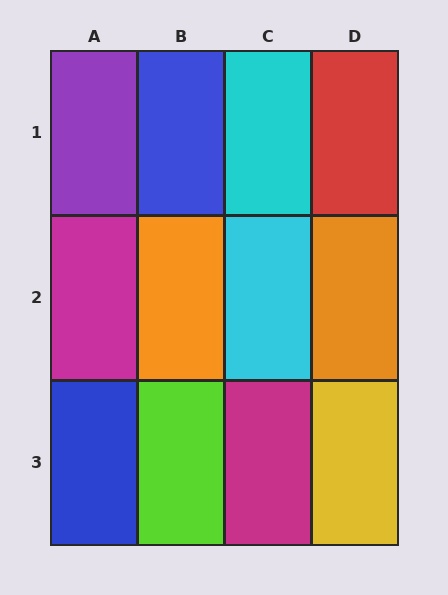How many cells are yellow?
1 cell is yellow.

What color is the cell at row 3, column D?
Yellow.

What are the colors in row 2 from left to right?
Magenta, orange, cyan, orange.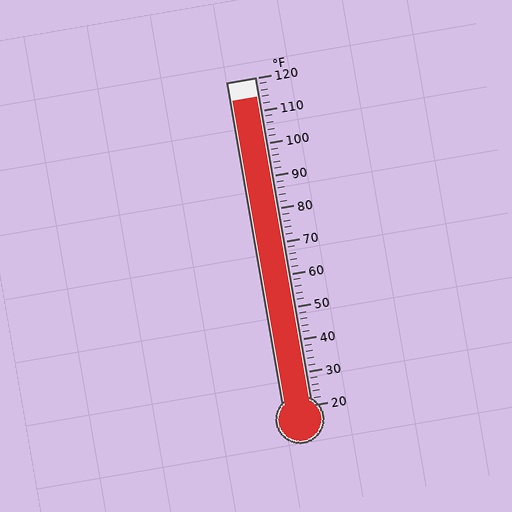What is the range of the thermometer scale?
The thermometer scale ranges from 20°F to 120°F.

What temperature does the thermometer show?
The thermometer shows approximately 114°F.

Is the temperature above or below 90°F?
The temperature is above 90°F.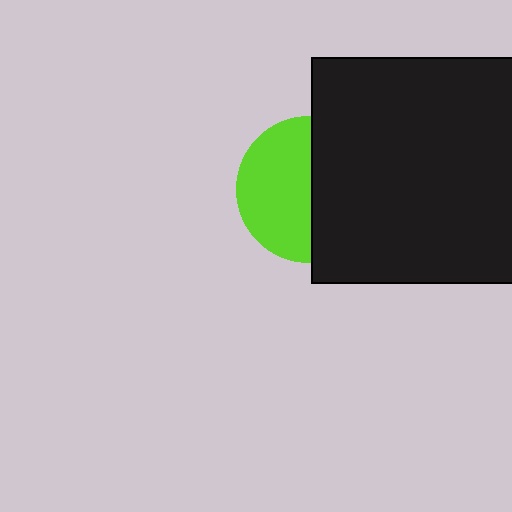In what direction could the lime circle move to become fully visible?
The lime circle could move left. That would shift it out from behind the black square entirely.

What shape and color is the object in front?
The object in front is a black square.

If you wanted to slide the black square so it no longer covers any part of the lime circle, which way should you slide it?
Slide it right — that is the most direct way to separate the two shapes.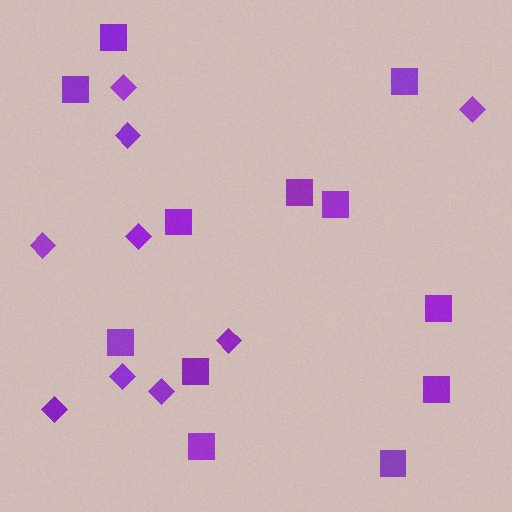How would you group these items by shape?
There are 2 groups: one group of squares (12) and one group of diamonds (9).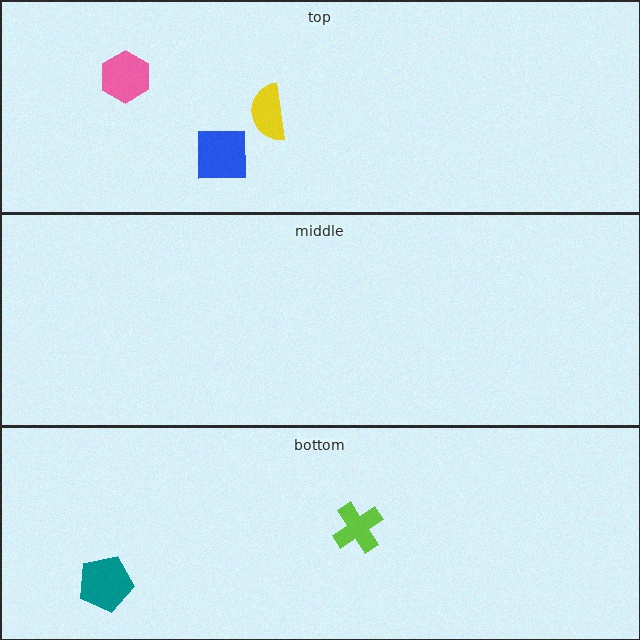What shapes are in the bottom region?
The lime cross, the teal pentagon.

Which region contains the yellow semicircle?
The top region.